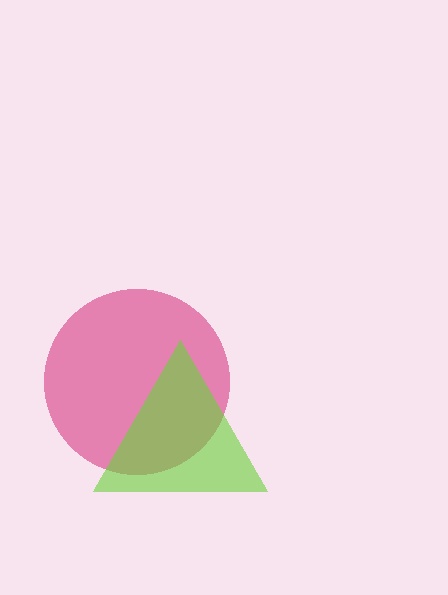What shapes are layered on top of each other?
The layered shapes are: a magenta circle, a lime triangle.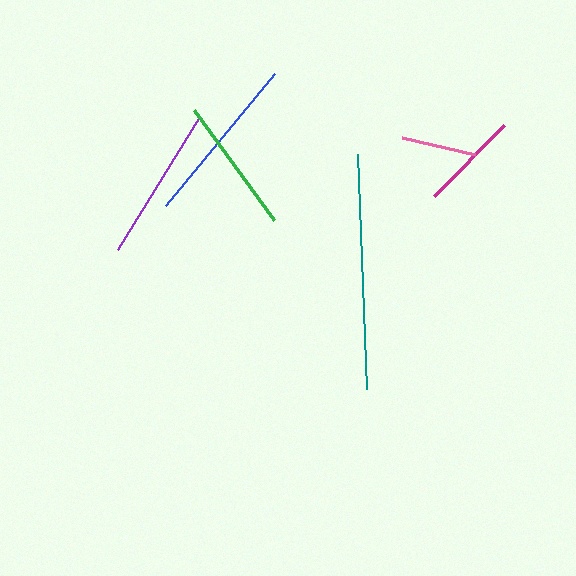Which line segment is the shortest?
The pink line is the shortest at approximately 75 pixels.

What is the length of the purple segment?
The purple segment is approximately 156 pixels long.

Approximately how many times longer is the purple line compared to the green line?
The purple line is approximately 1.1 times the length of the green line.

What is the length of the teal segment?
The teal segment is approximately 236 pixels long.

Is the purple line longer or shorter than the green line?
The purple line is longer than the green line.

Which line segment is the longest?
The teal line is the longest at approximately 236 pixels.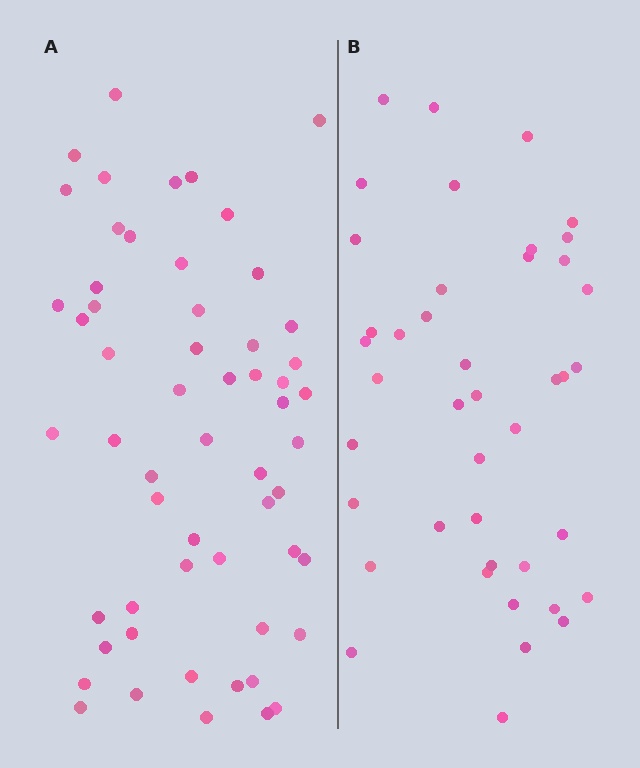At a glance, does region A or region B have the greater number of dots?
Region A (the left region) has more dots.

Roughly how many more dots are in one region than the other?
Region A has approximately 15 more dots than region B.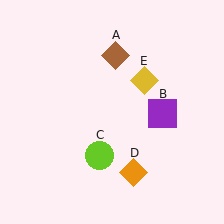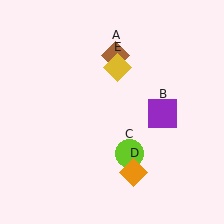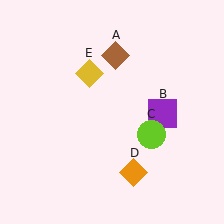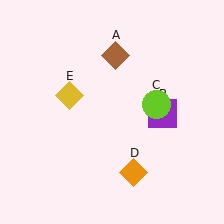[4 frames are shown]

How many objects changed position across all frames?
2 objects changed position: lime circle (object C), yellow diamond (object E).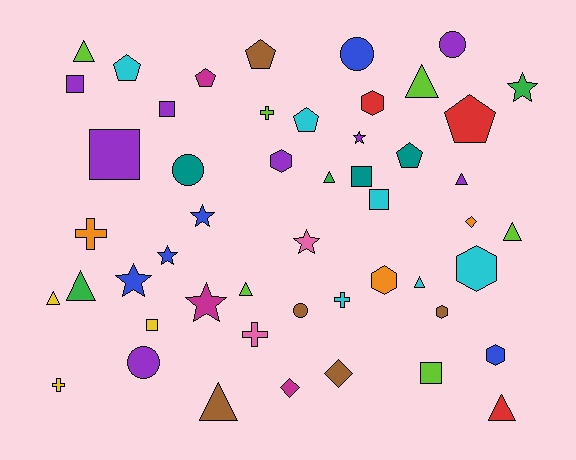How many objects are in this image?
There are 50 objects.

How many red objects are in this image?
There are 3 red objects.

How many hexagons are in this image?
There are 6 hexagons.